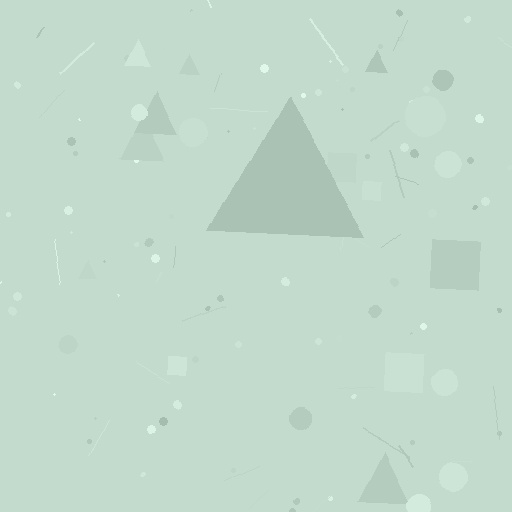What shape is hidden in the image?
A triangle is hidden in the image.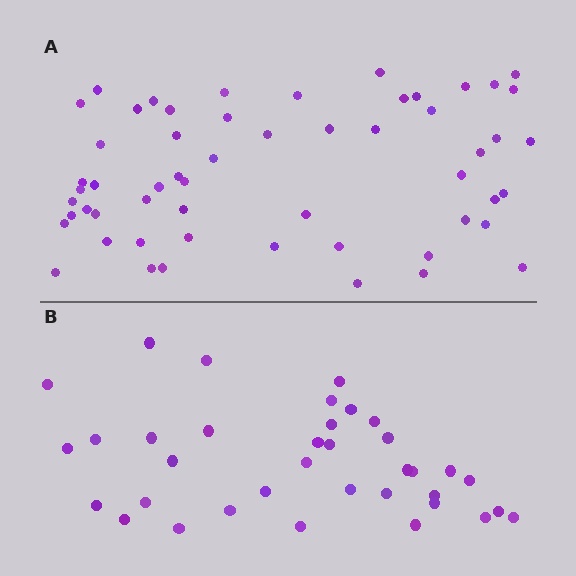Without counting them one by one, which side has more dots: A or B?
Region A (the top region) has more dots.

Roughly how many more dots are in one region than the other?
Region A has approximately 20 more dots than region B.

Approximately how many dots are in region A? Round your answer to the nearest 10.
About 60 dots. (The exact count is 56, which rounds to 60.)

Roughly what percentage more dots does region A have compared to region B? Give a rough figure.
About 55% more.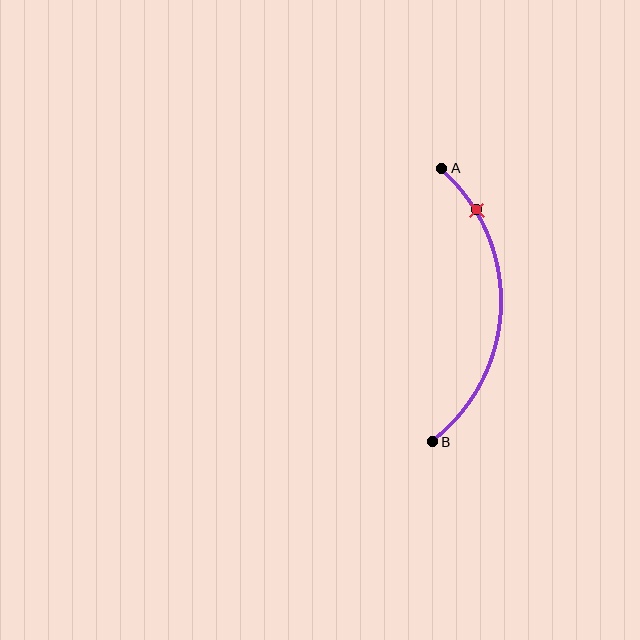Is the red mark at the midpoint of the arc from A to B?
No. The red mark lies on the arc but is closer to endpoint A. The arc midpoint would be at the point on the curve equidistant along the arc from both A and B.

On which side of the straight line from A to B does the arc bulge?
The arc bulges to the right of the straight line connecting A and B.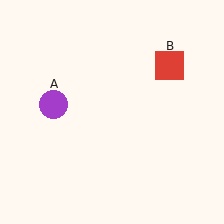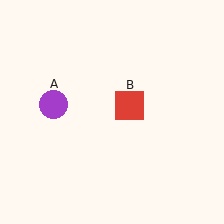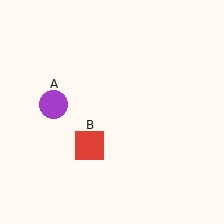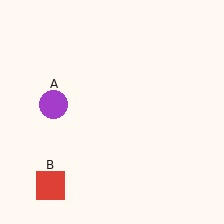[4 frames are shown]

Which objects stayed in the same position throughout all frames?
Purple circle (object A) remained stationary.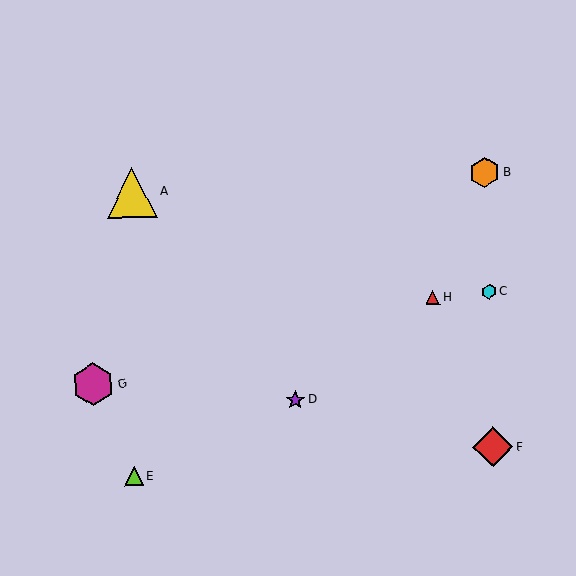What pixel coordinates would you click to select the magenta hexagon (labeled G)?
Click at (93, 384) to select the magenta hexagon G.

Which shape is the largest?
The yellow triangle (labeled A) is the largest.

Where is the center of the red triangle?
The center of the red triangle is at (433, 297).